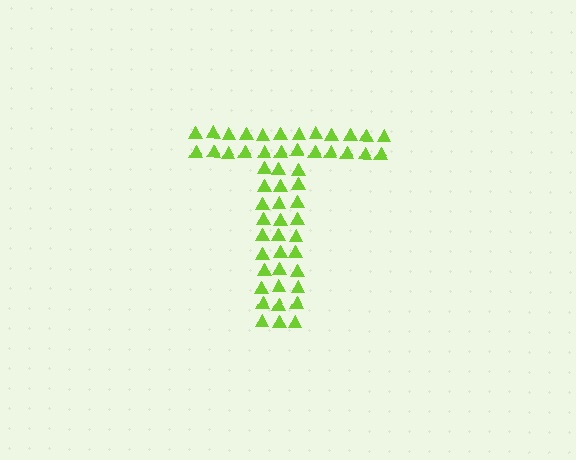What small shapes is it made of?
It is made of small triangles.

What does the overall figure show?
The overall figure shows the letter T.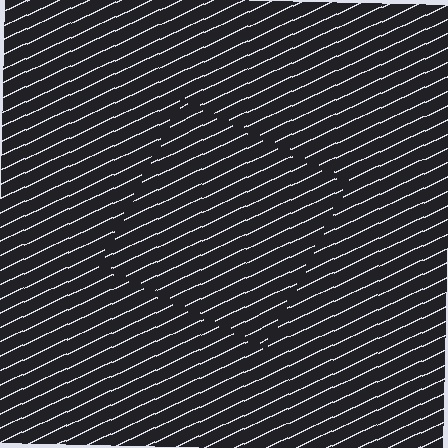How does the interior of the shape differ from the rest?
The interior of the shape contains the same grating, shifted by half a period — the contour is defined by the phase discontinuity where line-ends from the inner and outer gratings abut.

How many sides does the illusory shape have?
4 sides — the line-ends trace a square.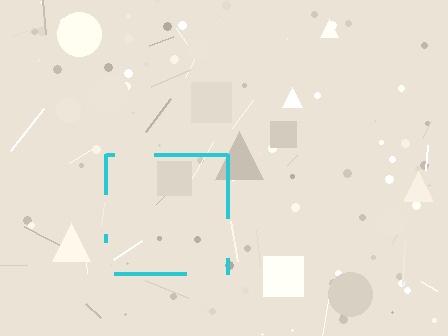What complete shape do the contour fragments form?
The contour fragments form a square.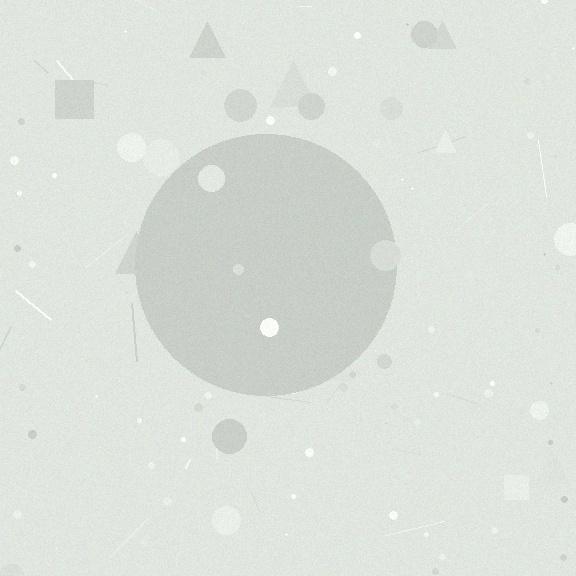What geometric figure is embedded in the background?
A circle is embedded in the background.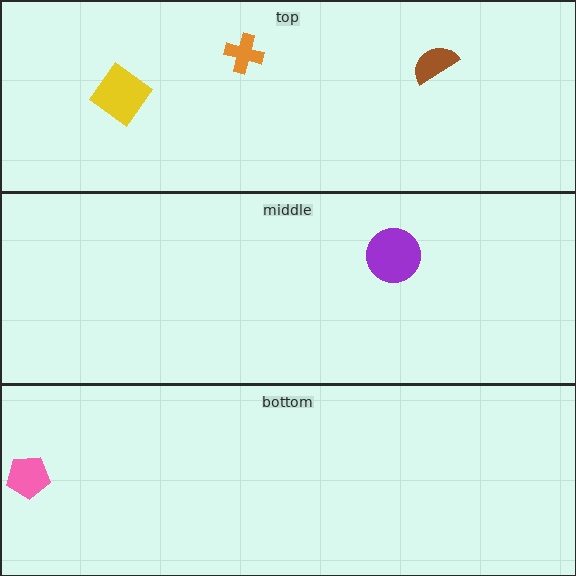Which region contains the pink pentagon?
The bottom region.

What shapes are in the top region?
The orange cross, the yellow diamond, the brown semicircle.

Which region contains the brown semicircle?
The top region.